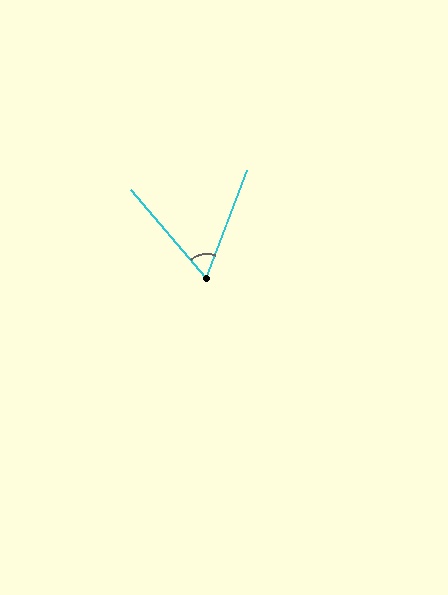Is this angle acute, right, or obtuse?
It is acute.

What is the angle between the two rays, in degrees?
Approximately 61 degrees.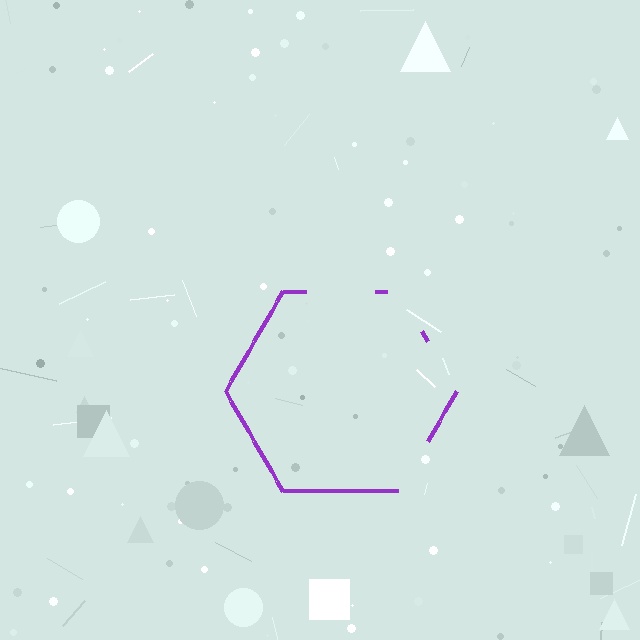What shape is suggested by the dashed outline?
The dashed outline suggests a hexagon.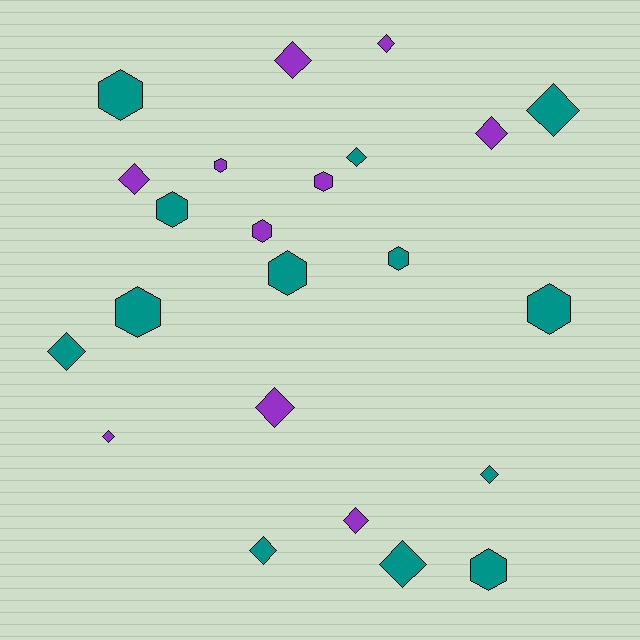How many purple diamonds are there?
There are 7 purple diamonds.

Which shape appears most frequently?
Diamond, with 13 objects.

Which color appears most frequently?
Teal, with 13 objects.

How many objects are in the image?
There are 23 objects.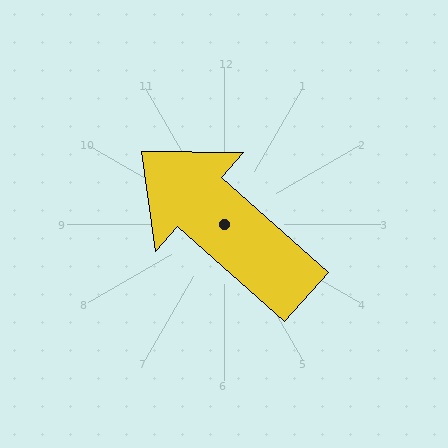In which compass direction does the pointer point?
Northwest.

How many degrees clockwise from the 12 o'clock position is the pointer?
Approximately 312 degrees.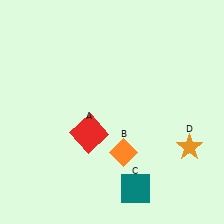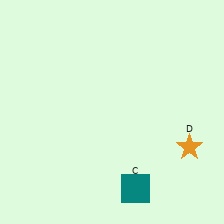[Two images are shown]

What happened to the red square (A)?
The red square (A) was removed in Image 2. It was in the bottom-left area of Image 1.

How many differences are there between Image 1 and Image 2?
There are 2 differences between the two images.